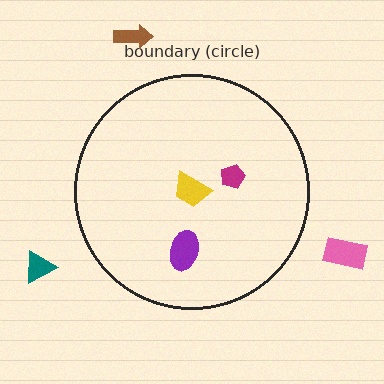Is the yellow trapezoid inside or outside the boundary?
Inside.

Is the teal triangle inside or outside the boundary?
Outside.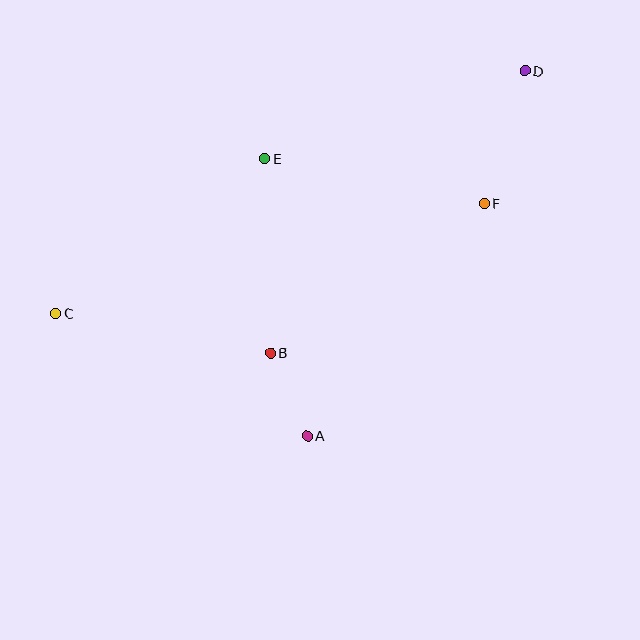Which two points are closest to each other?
Points A and B are closest to each other.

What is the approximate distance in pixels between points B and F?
The distance between B and F is approximately 260 pixels.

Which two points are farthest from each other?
Points C and D are farthest from each other.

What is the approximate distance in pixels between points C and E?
The distance between C and E is approximately 260 pixels.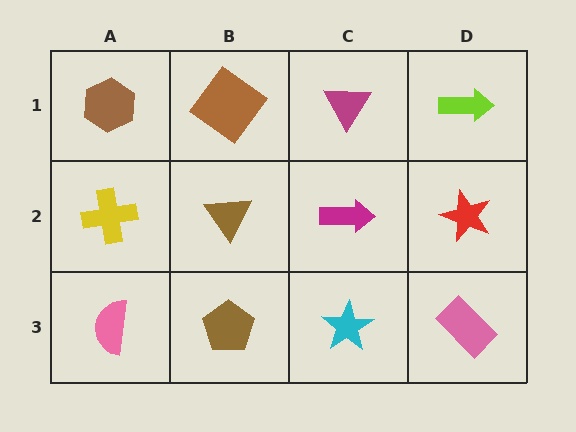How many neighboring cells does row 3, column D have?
2.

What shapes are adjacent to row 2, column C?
A magenta triangle (row 1, column C), a cyan star (row 3, column C), a brown triangle (row 2, column B), a red star (row 2, column D).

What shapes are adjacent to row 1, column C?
A magenta arrow (row 2, column C), a brown diamond (row 1, column B), a lime arrow (row 1, column D).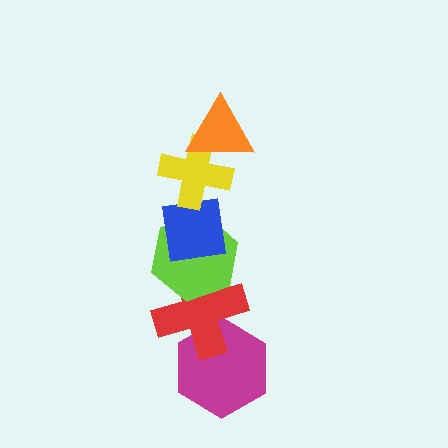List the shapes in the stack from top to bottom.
From top to bottom: the orange triangle, the yellow cross, the blue square, the lime hexagon, the red cross, the magenta hexagon.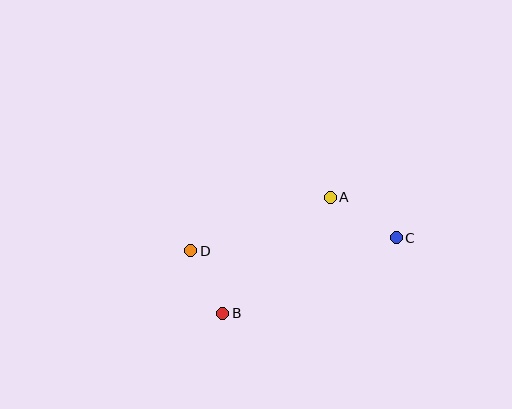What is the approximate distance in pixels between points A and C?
The distance between A and C is approximately 77 pixels.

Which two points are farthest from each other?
Points C and D are farthest from each other.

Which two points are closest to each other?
Points B and D are closest to each other.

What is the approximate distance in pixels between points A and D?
The distance between A and D is approximately 149 pixels.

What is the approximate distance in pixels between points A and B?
The distance between A and B is approximately 158 pixels.